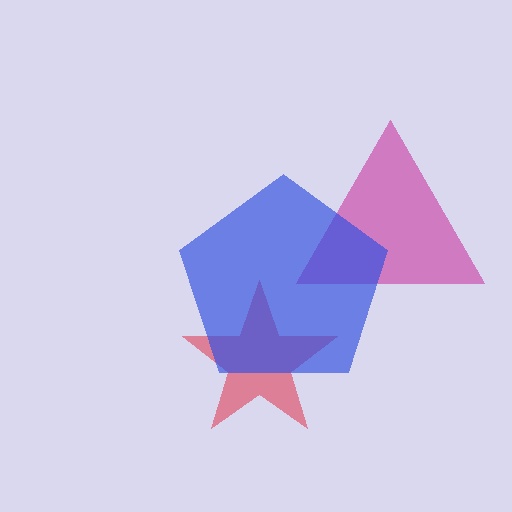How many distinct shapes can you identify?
There are 3 distinct shapes: a red star, a magenta triangle, a blue pentagon.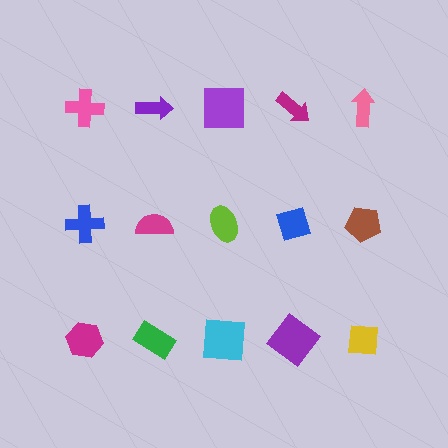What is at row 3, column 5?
A yellow square.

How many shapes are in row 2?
5 shapes.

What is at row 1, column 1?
A pink cross.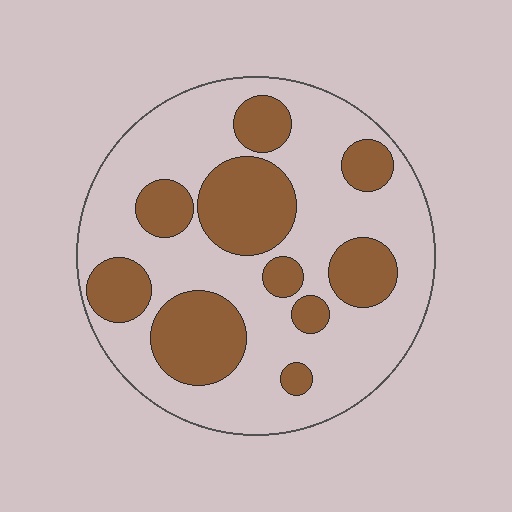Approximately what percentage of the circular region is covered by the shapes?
Approximately 35%.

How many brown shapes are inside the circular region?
10.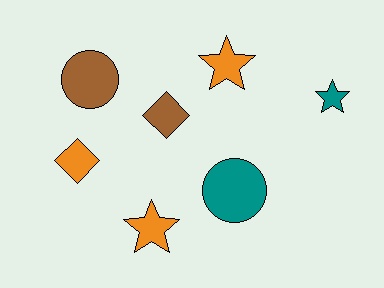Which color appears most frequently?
Orange, with 3 objects.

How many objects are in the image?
There are 7 objects.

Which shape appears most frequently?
Star, with 3 objects.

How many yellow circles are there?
There are no yellow circles.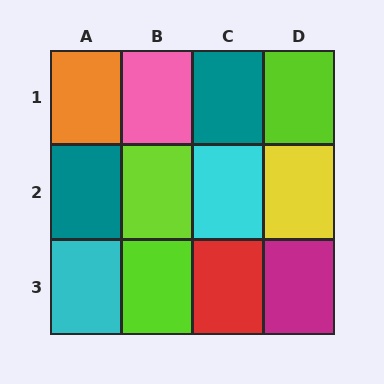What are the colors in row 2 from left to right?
Teal, lime, cyan, yellow.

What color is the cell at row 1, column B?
Pink.